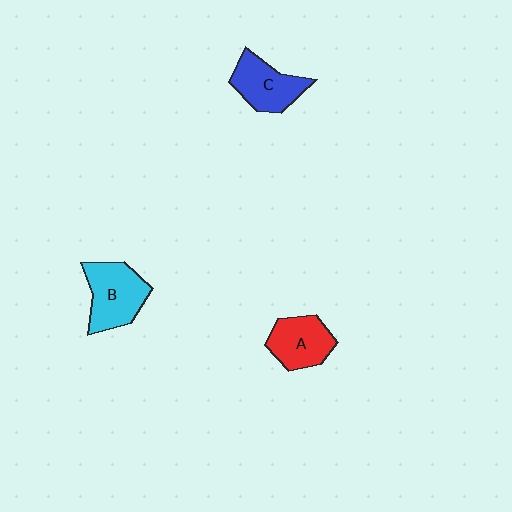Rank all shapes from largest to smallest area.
From largest to smallest: B (cyan), C (blue), A (red).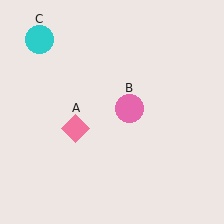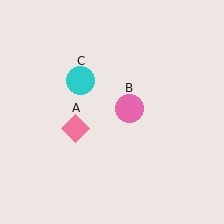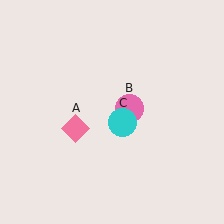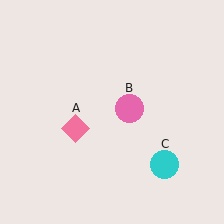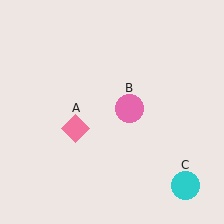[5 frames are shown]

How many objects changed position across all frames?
1 object changed position: cyan circle (object C).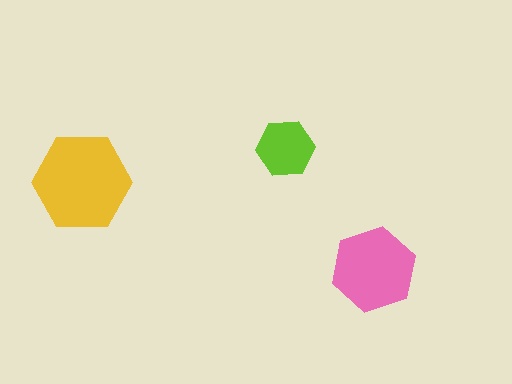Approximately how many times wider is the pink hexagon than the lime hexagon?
About 1.5 times wider.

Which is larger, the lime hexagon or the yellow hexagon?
The yellow one.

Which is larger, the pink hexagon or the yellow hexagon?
The yellow one.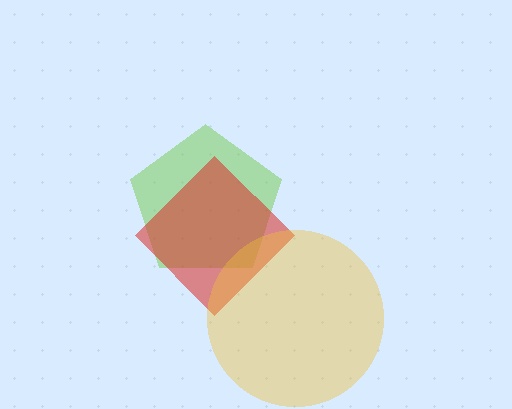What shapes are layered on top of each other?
The layered shapes are: a lime pentagon, a red diamond, a yellow circle.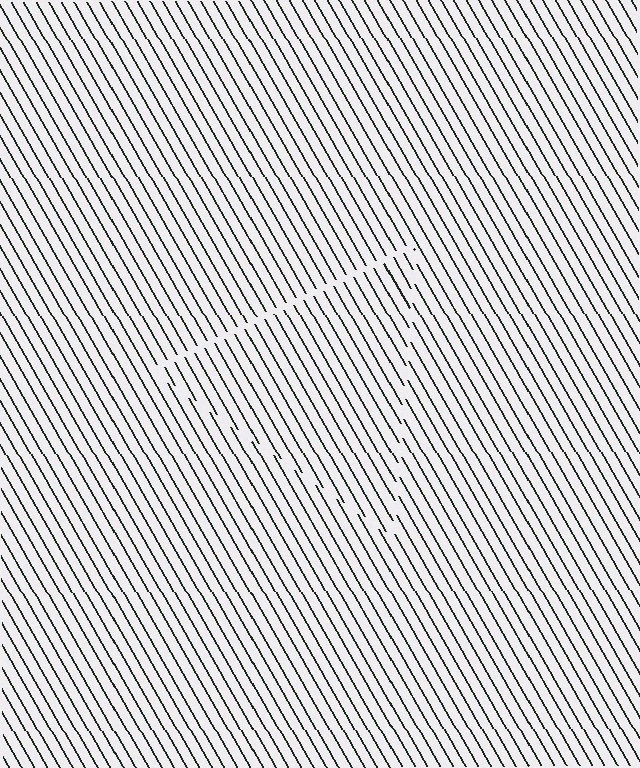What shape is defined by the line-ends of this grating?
An illusory triangle. The interior of the shape contains the same grating, shifted by half a period — the contour is defined by the phase discontinuity where line-ends from the inner and outer gratings abut.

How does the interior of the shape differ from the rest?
The interior of the shape contains the same grating, shifted by half a period — the contour is defined by the phase discontinuity where line-ends from the inner and outer gratings abut.